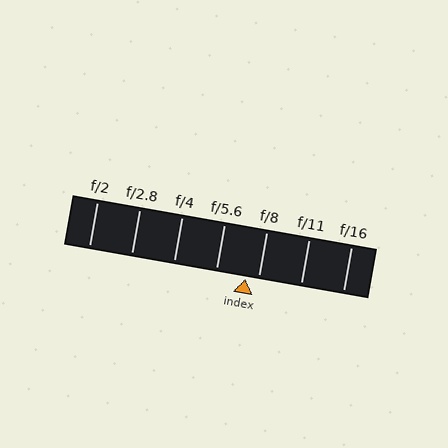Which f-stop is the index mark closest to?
The index mark is closest to f/8.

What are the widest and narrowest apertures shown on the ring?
The widest aperture shown is f/2 and the narrowest is f/16.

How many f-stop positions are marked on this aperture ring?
There are 7 f-stop positions marked.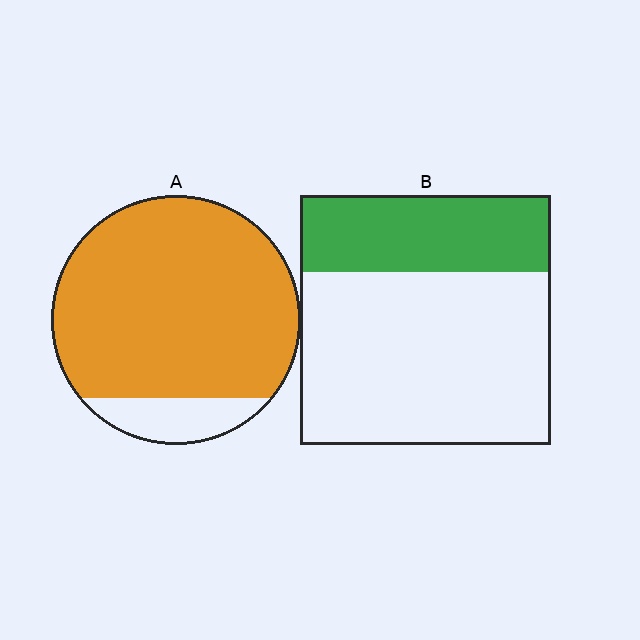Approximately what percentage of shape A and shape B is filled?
A is approximately 85% and B is approximately 30%.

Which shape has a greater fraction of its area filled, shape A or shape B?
Shape A.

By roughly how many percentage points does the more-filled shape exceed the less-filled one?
By roughly 55 percentage points (A over B).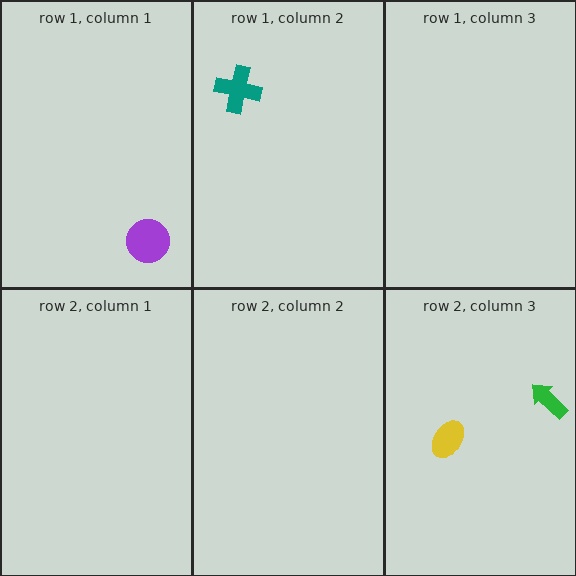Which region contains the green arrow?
The row 2, column 3 region.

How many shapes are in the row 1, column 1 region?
1.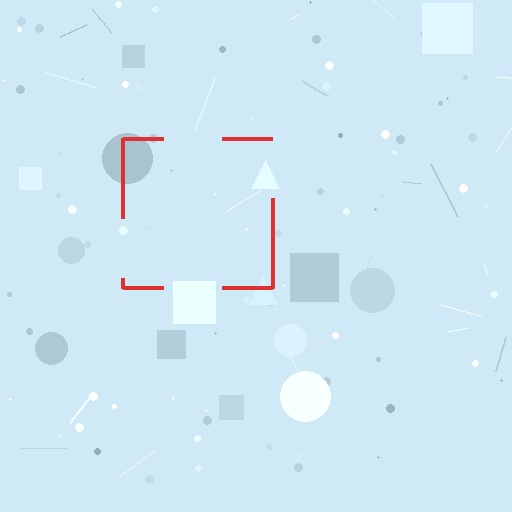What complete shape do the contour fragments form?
The contour fragments form a square.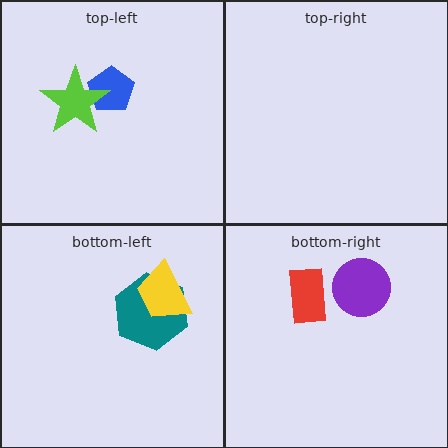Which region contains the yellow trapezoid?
The bottom-left region.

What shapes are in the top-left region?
The blue pentagon, the lime star.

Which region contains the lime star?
The top-left region.